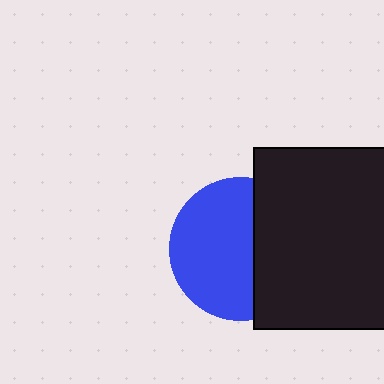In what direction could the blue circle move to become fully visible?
The blue circle could move left. That would shift it out from behind the black square entirely.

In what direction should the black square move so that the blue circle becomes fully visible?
The black square should move right. That is the shortest direction to clear the overlap and leave the blue circle fully visible.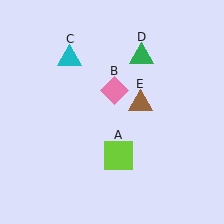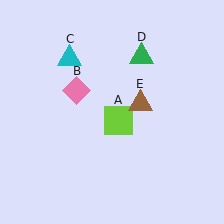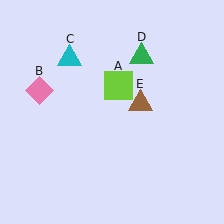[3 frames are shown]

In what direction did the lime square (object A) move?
The lime square (object A) moved up.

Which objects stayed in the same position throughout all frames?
Cyan triangle (object C) and green triangle (object D) and brown triangle (object E) remained stationary.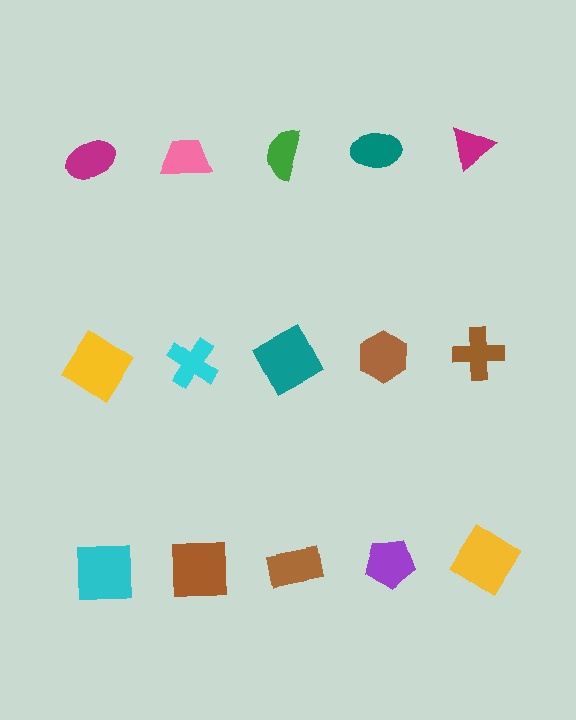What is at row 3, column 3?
A brown rectangle.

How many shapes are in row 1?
5 shapes.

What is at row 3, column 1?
A cyan square.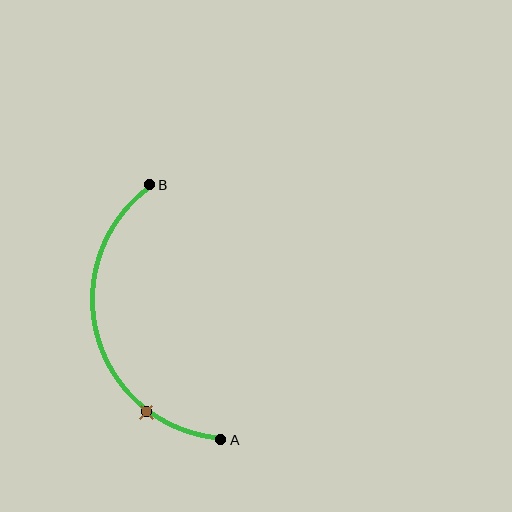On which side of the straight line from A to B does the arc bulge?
The arc bulges to the left of the straight line connecting A and B.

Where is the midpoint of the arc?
The arc midpoint is the point on the curve farthest from the straight line joining A and B. It sits to the left of that line.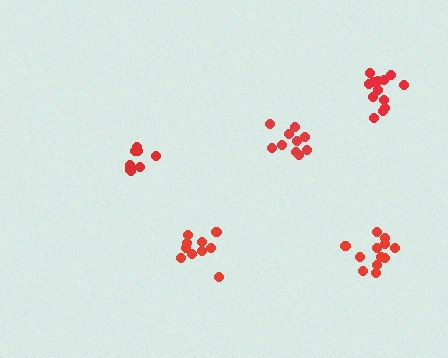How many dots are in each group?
Group 1: 12 dots, Group 2: 10 dots, Group 3: 9 dots, Group 4: 10 dots, Group 5: 13 dots (54 total).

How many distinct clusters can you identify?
There are 5 distinct clusters.